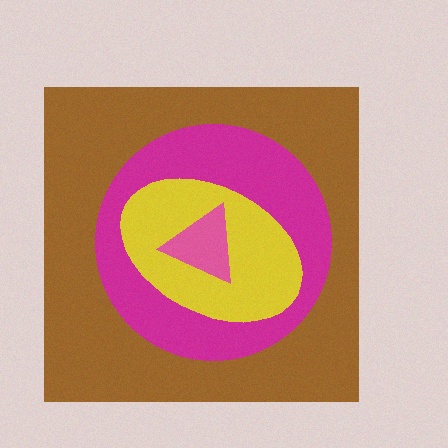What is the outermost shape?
The brown square.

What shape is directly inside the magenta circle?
The yellow ellipse.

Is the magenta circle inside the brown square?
Yes.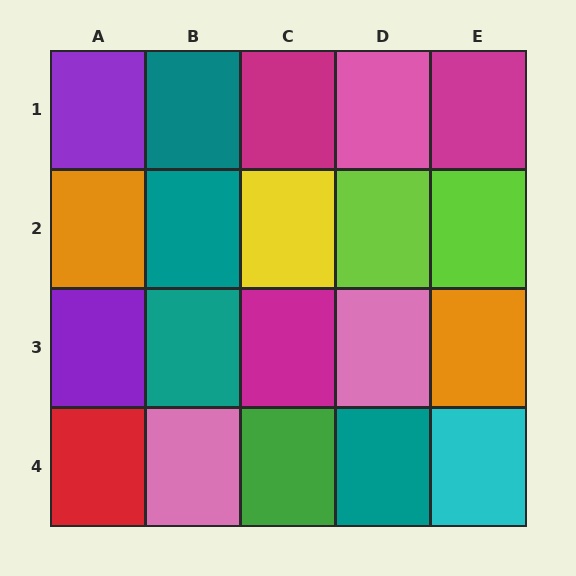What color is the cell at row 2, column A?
Orange.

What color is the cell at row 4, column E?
Cyan.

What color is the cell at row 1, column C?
Magenta.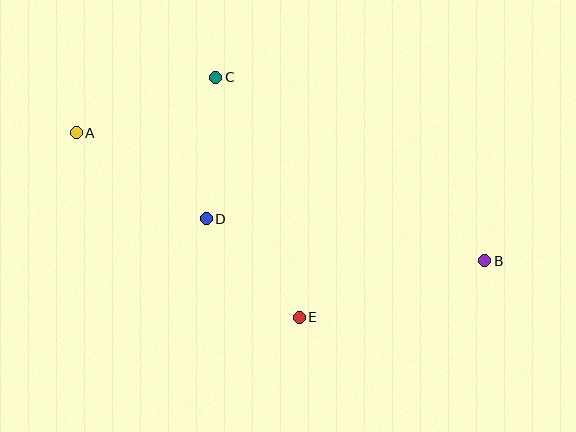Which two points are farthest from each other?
Points A and B are farthest from each other.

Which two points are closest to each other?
Points D and E are closest to each other.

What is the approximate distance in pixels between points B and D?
The distance between B and D is approximately 281 pixels.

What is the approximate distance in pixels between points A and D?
The distance between A and D is approximately 156 pixels.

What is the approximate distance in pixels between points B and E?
The distance between B and E is approximately 194 pixels.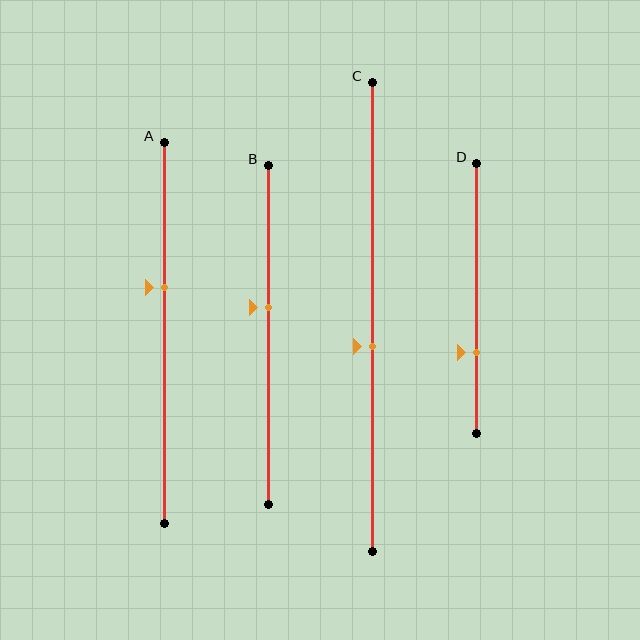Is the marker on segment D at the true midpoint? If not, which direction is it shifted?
No, the marker on segment D is shifted downward by about 20% of the segment length.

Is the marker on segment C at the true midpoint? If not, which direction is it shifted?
No, the marker on segment C is shifted downward by about 6% of the segment length.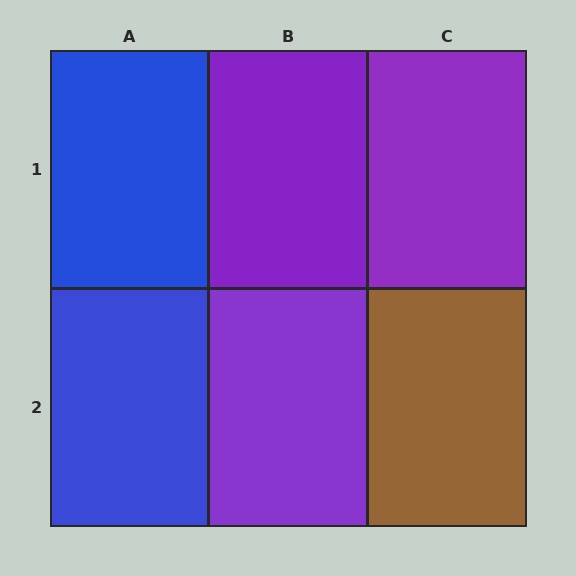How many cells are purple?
3 cells are purple.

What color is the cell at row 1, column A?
Blue.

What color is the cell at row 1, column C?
Purple.